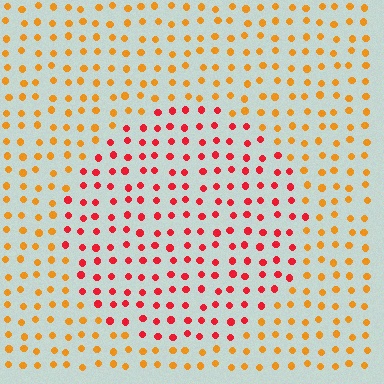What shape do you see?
I see a circle.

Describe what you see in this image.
The image is filled with small orange elements in a uniform arrangement. A circle-shaped region is visible where the elements are tinted to a slightly different hue, forming a subtle color boundary.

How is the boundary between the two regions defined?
The boundary is defined purely by a slight shift in hue (about 41 degrees). Spacing, size, and orientation are identical on both sides.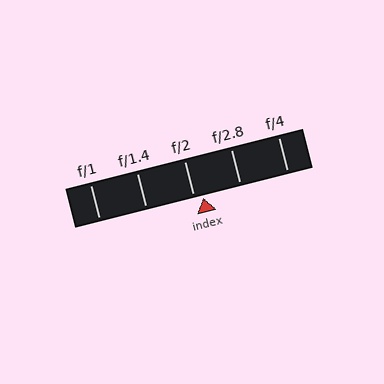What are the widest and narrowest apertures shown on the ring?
The widest aperture shown is f/1 and the narrowest is f/4.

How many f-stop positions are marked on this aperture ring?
There are 5 f-stop positions marked.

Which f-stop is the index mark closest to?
The index mark is closest to f/2.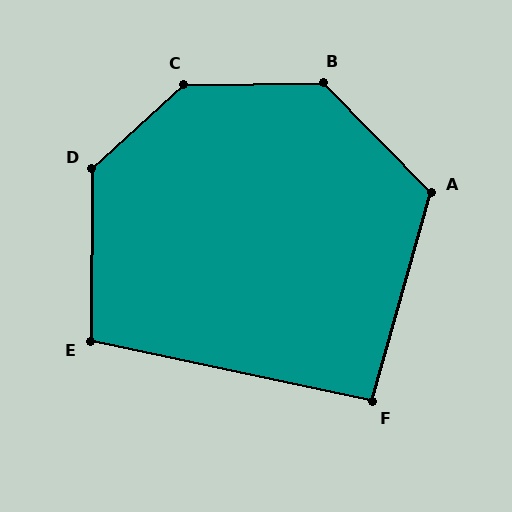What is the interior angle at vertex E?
Approximately 102 degrees (obtuse).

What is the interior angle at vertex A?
Approximately 120 degrees (obtuse).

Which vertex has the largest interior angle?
C, at approximately 138 degrees.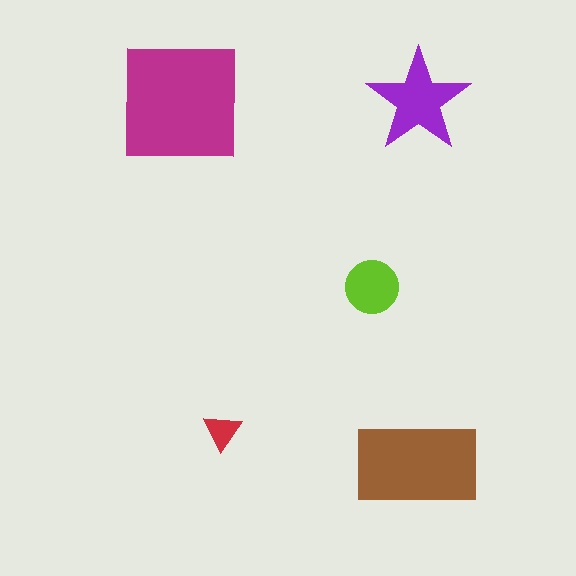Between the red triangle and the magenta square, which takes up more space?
The magenta square.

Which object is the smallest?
The red triangle.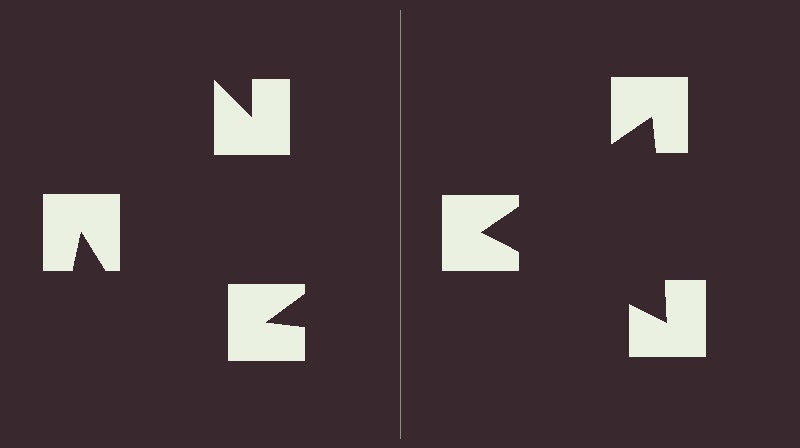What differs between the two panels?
The notched squares are positioned identically on both sides; only the wedge orientations differ. On the right they align to a triangle; on the left they are misaligned.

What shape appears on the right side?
An illusory triangle.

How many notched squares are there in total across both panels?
6 — 3 on each side.